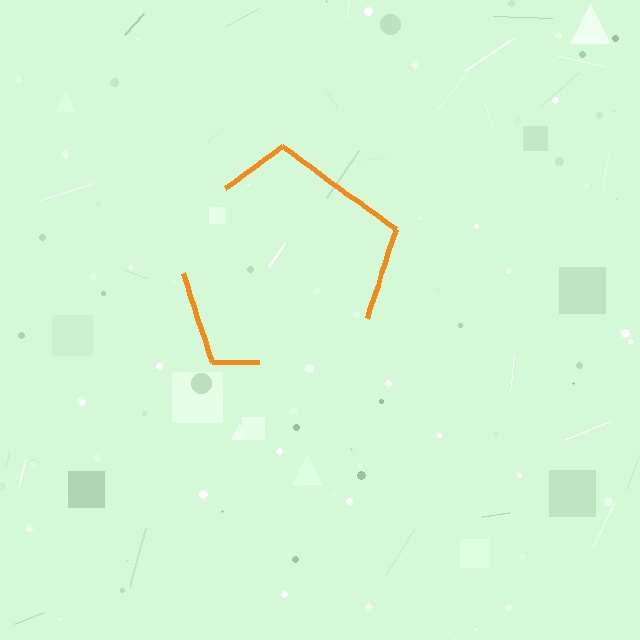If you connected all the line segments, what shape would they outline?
They would outline a pentagon.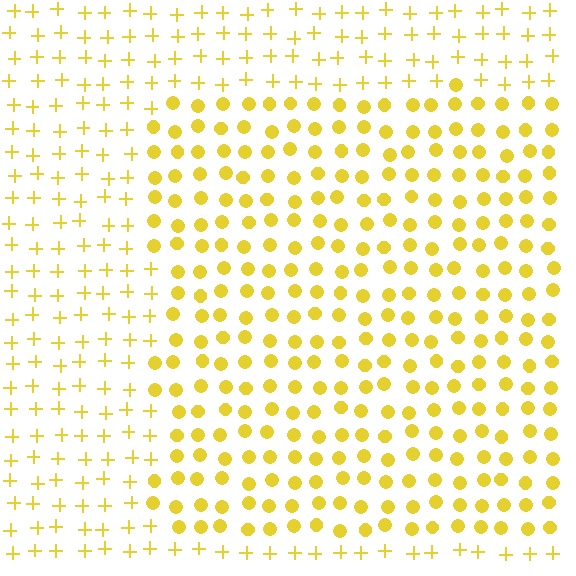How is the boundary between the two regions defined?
The boundary is defined by a change in element shape: circles inside vs. plus signs outside. All elements share the same color and spacing.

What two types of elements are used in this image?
The image uses circles inside the rectangle region and plus signs outside it.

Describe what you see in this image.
The image is filled with small yellow elements arranged in a uniform grid. A rectangle-shaped region contains circles, while the surrounding area contains plus signs. The boundary is defined purely by the change in element shape.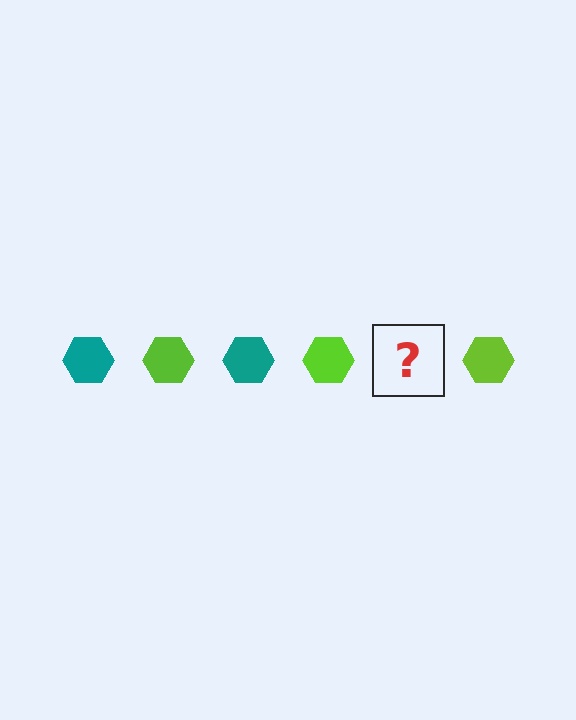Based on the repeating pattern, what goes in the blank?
The blank should be a teal hexagon.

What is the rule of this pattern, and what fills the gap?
The rule is that the pattern cycles through teal, lime hexagons. The gap should be filled with a teal hexagon.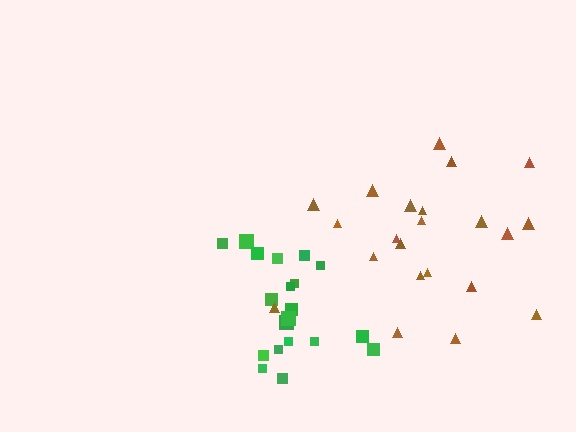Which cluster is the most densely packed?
Green.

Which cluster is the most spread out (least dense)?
Brown.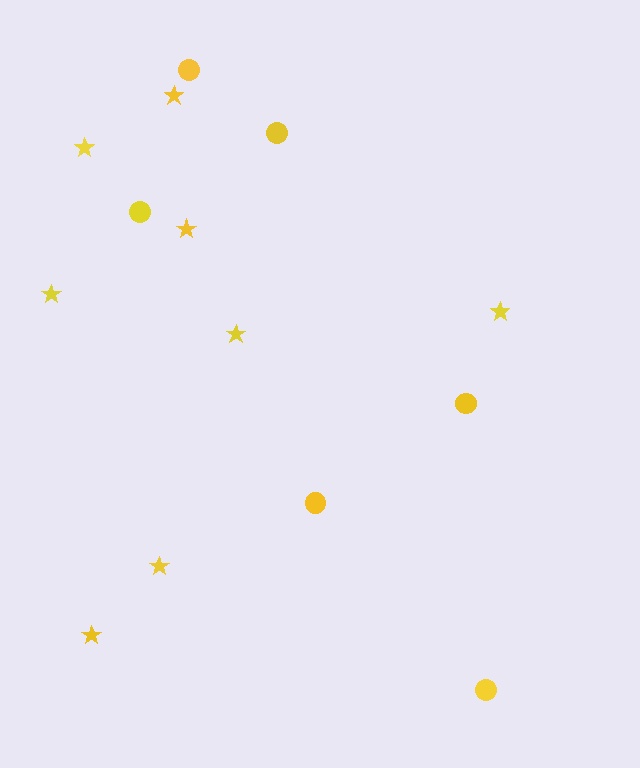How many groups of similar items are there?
There are 2 groups: one group of circles (6) and one group of stars (8).